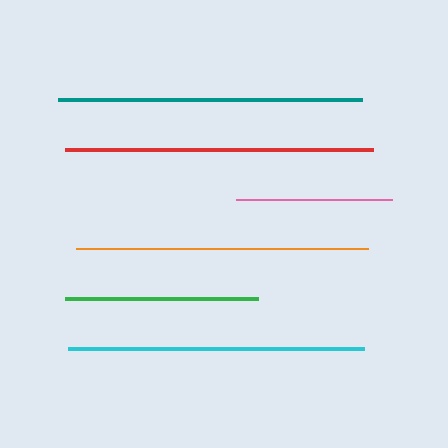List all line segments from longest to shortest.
From longest to shortest: red, teal, cyan, orange, green, pink.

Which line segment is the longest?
The red line is the longest at approximately 308 pixels.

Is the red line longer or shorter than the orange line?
The red line is longer than the orange line.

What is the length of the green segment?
The green segment is approximately 192 pixels long.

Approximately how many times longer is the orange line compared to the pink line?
The orange line is approximately 1.9 times the length of the pink line.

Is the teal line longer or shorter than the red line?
The red line is longer than the teal line.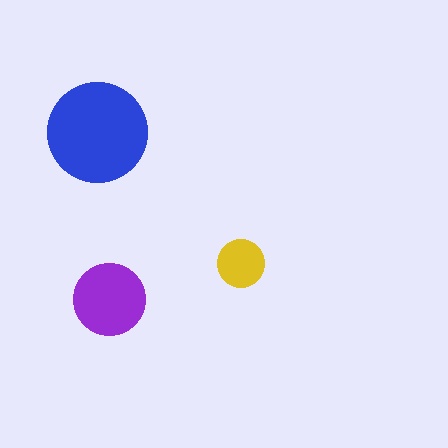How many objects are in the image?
There are 3 objects in the image.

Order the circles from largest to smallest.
the blue one, the purple one, the yellow one.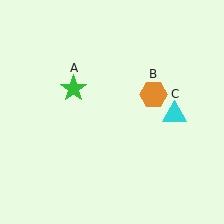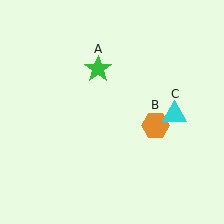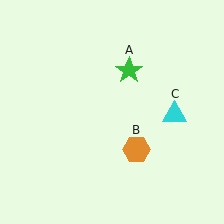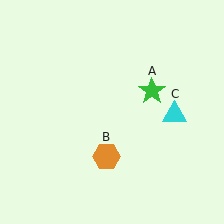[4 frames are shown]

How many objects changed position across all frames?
2 objects changed position: green star (object A), orange hexagon (object B).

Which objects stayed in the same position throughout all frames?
Cyan triangle (object C) remained stationary.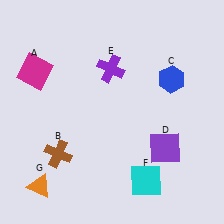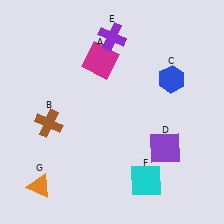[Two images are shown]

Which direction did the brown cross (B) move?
The brown cross (B) moved up.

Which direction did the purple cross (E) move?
The purple cross (E) moved up.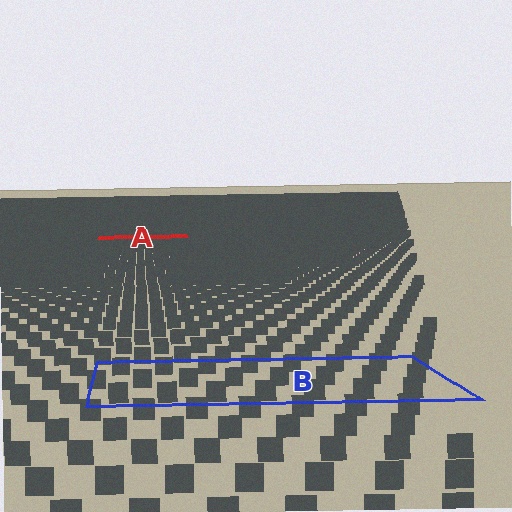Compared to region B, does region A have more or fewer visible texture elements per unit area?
Region A has more texture elements per unit area — they are packed more densely because it is farther away.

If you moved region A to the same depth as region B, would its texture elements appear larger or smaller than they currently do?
They would appear larger. At a closer depth, the same texture elements are projected at a bigger on-screen size.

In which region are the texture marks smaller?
The texture marks are smaller in region A, because it is farther away.